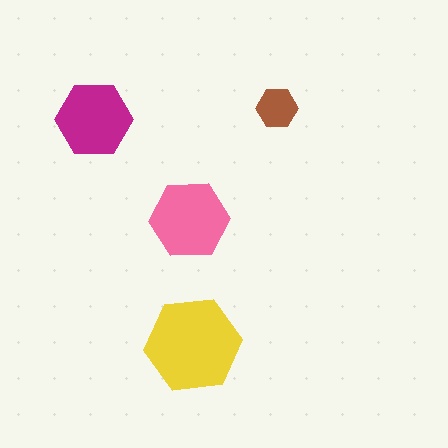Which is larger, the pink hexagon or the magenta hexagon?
The pink one.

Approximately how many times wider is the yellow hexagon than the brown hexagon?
About 2.5 times wider.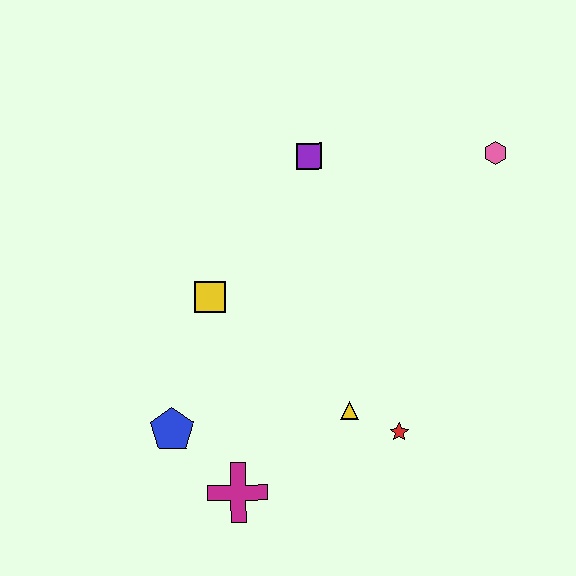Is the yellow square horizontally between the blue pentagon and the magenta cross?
Yes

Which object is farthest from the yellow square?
The pink hexagon is farthest from the yellow square.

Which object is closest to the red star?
The yellow triangle is closest to the red star.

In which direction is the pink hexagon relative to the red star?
The pink hexagon is above the red star.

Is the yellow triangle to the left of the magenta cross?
No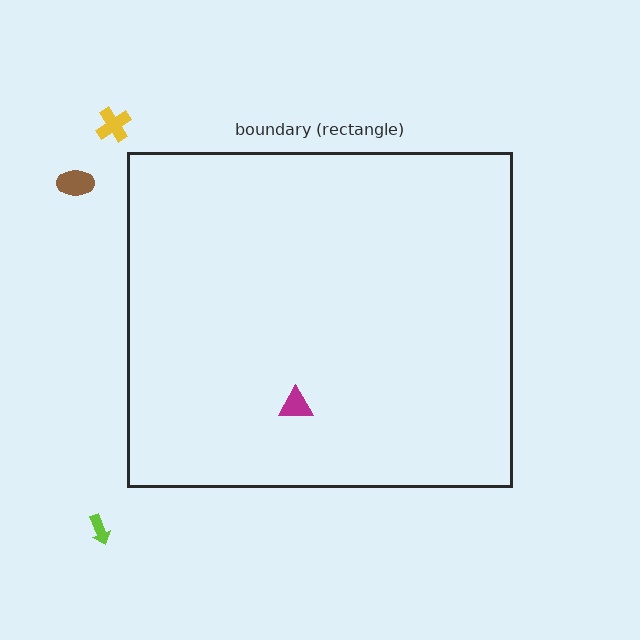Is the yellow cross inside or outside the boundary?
Outside.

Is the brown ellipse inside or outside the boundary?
Outside.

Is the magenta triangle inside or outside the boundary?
Inside.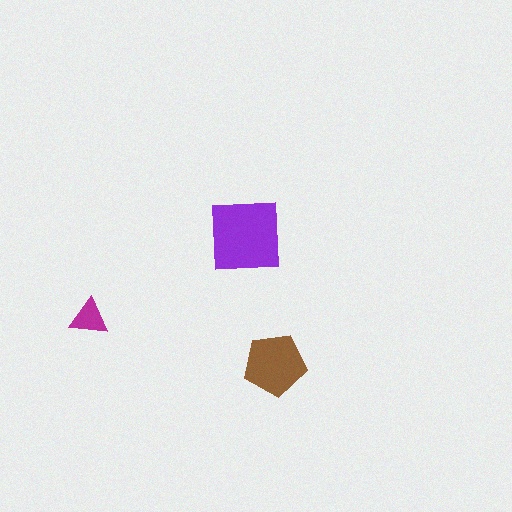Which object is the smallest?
The magenta triangle.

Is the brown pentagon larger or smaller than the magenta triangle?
Larger.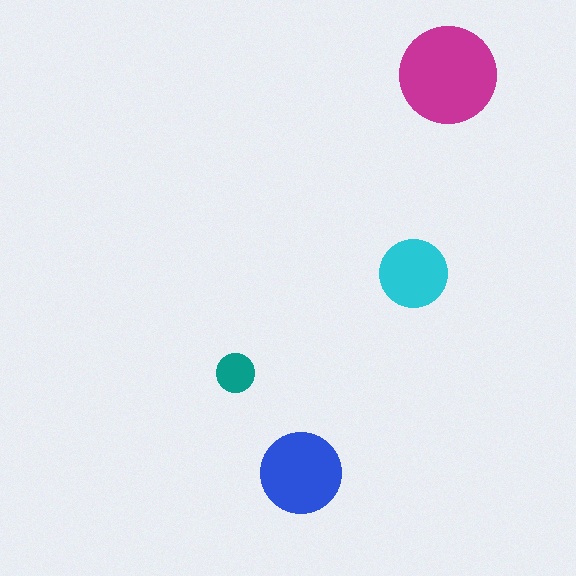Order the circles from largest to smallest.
the magenta one, the blue one, the cyan one, the teal one.